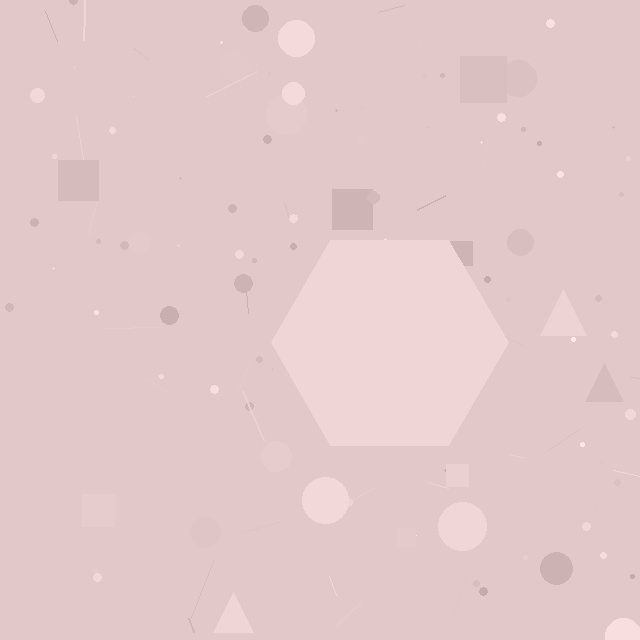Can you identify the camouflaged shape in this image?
The camouflaged shape is a hexagon.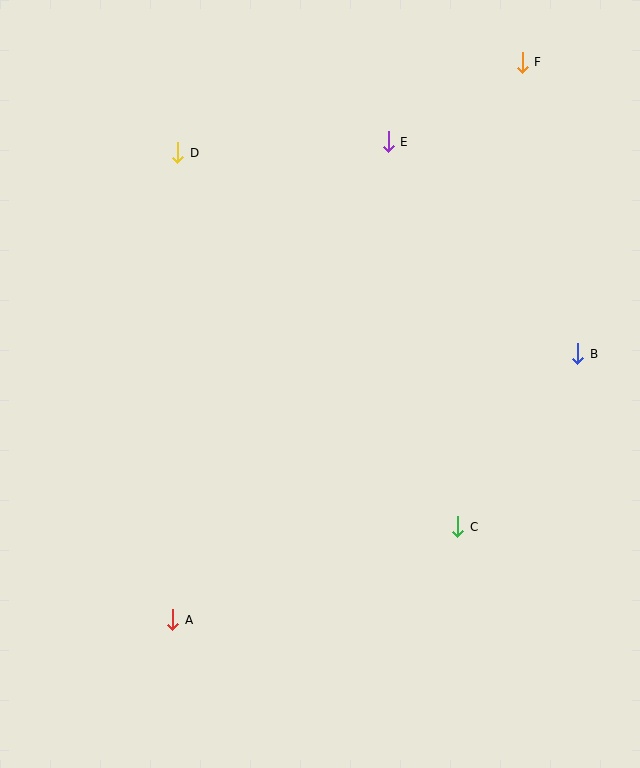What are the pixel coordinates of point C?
Point C is at (458, 527).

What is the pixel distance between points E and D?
The distance between E and D is 210 pixels.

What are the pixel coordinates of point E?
Point E is at (388, 142).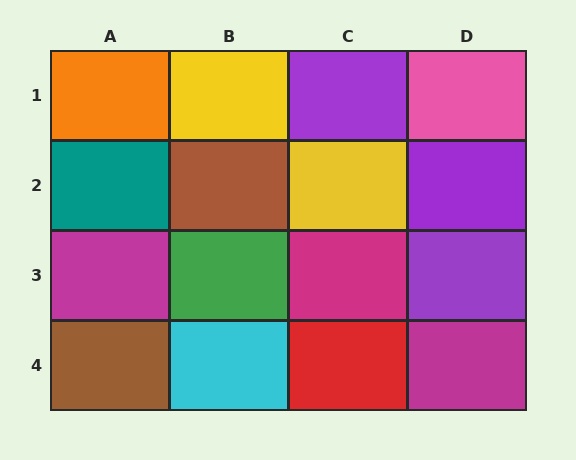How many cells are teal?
1 cell is teal.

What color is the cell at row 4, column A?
Brown.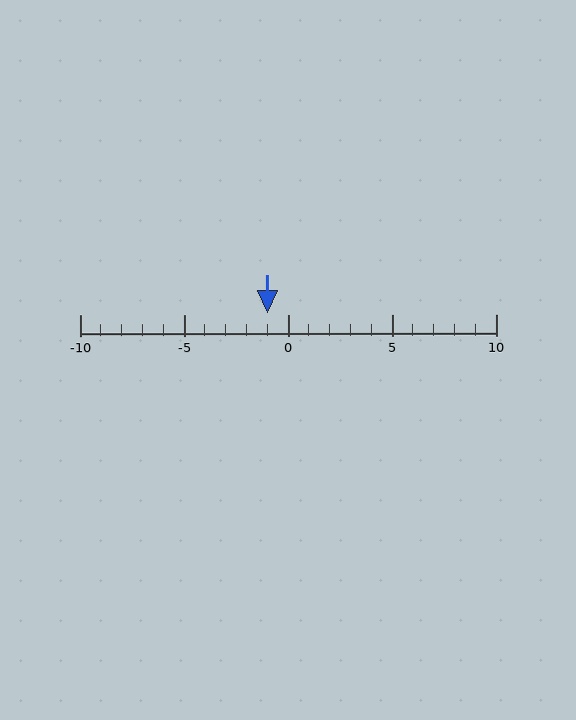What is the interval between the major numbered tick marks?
The major tick marks are spaced 5 units apart.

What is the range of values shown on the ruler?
The ruler shows values from -10 to 10.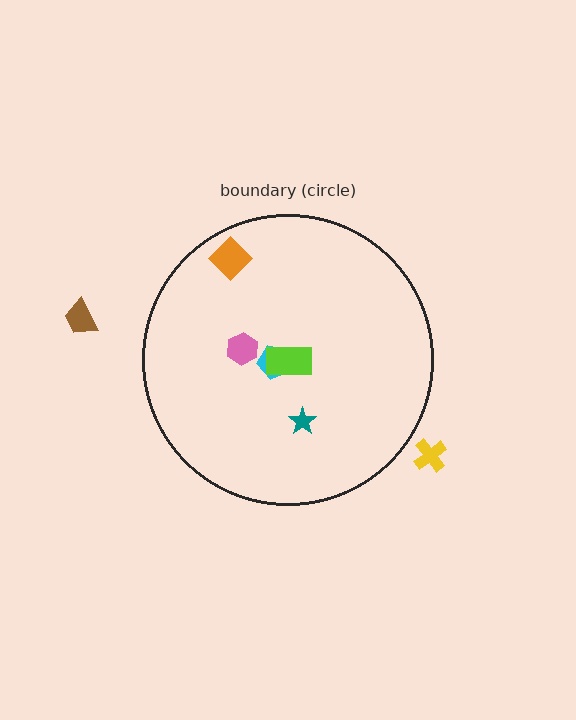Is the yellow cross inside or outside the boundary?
Outside.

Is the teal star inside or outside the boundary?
Inside.